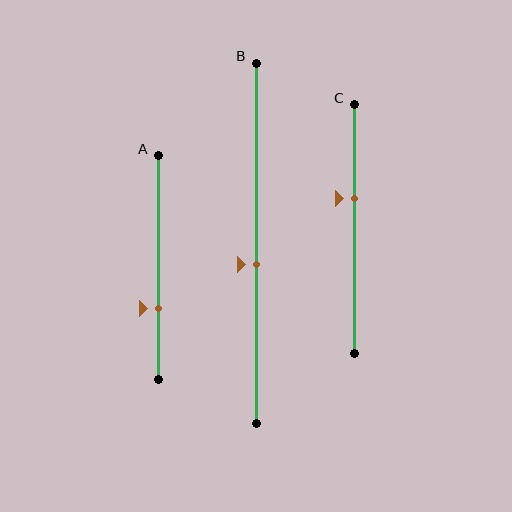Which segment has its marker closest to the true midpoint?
Segment B has its marker closest to the true midpoint.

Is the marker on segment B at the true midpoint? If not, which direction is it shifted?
No, the marker on segment B is shifted downward by about 6% of the segment length.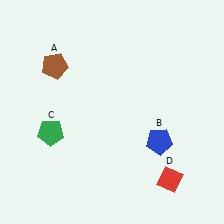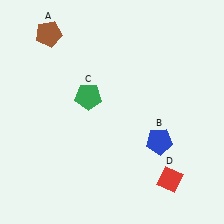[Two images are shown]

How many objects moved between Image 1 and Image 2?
2 objects moved between the two images.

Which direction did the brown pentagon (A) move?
The brown pentagon (A) moved up.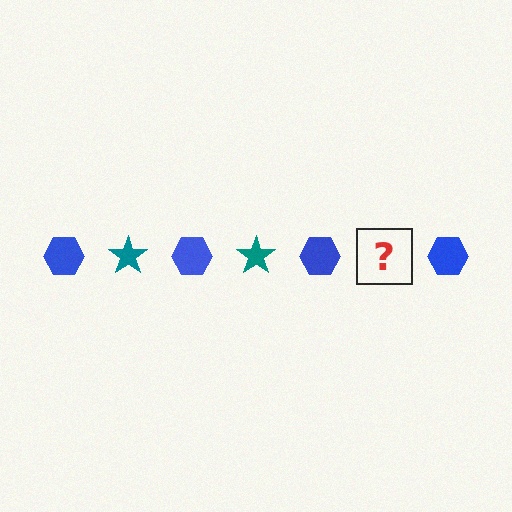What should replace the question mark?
The question mark should be replaced with a teal star.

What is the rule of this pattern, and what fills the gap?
The rule is that the pattern alternates between blue hexagon and teal star. The gap should be filled with a teal star.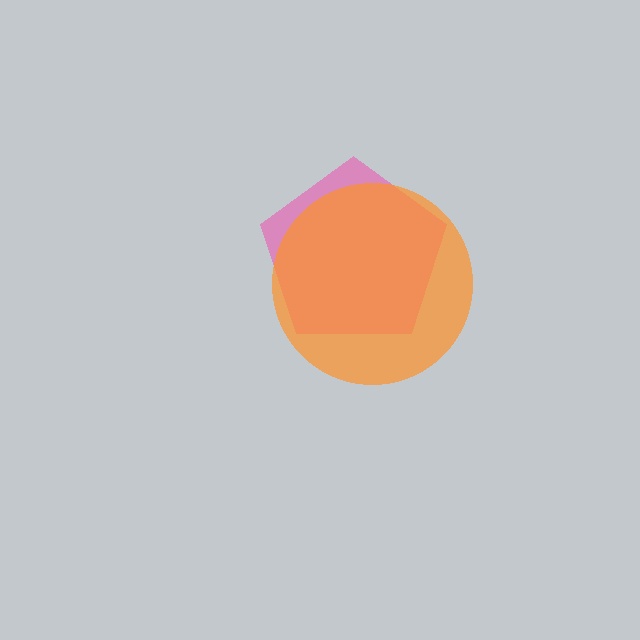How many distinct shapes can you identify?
There are 2 distinct shapes: a pink pentagon, an orange circle.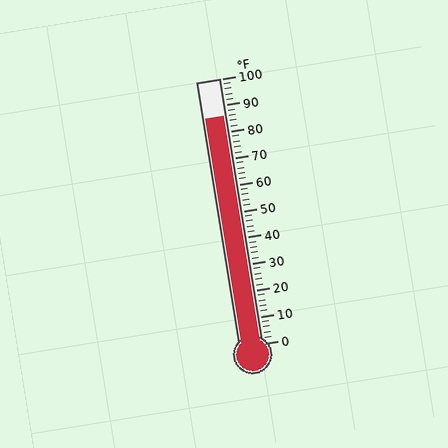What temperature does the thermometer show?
The thermometer shows approximately 86°F.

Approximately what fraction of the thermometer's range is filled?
The thermometer is filled to approximately 85% of its range.